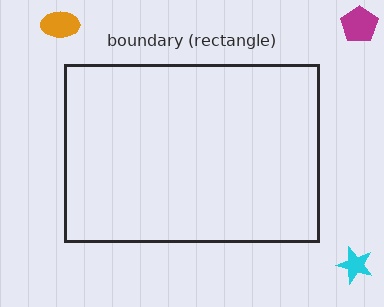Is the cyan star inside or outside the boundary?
Outside.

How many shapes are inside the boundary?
0 inside, 3 outside.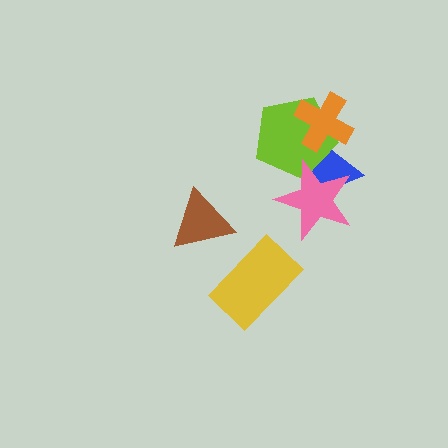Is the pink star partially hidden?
No, no other shape covers it.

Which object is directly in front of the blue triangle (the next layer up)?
The lime pentagon is directly in front of the blue triangle.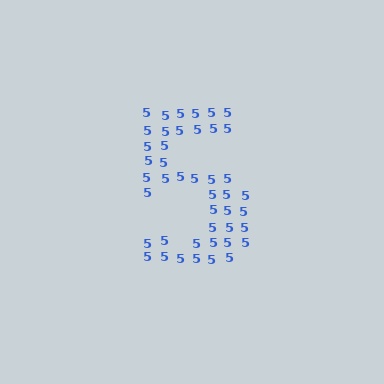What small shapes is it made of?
It is made of small digit 5's.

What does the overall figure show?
The overall figure shows the digit 5.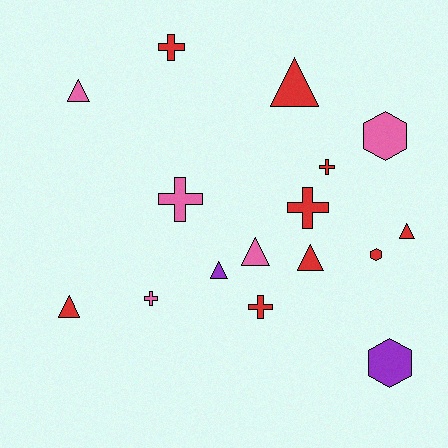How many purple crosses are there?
There are no purple crosses.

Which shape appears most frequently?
Triangle, with 7 objects.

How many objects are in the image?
There are 16 objects.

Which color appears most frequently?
Red, with 9 objects.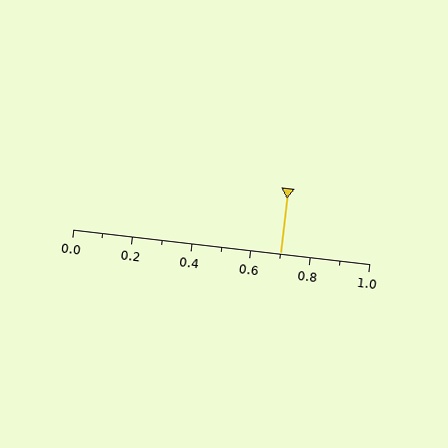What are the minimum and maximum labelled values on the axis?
The axis runs from 0.0 to 1.0.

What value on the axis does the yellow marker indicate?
The marker indicates approximately 0.7.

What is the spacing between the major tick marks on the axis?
The major ticks are spaced 0.2 apart.